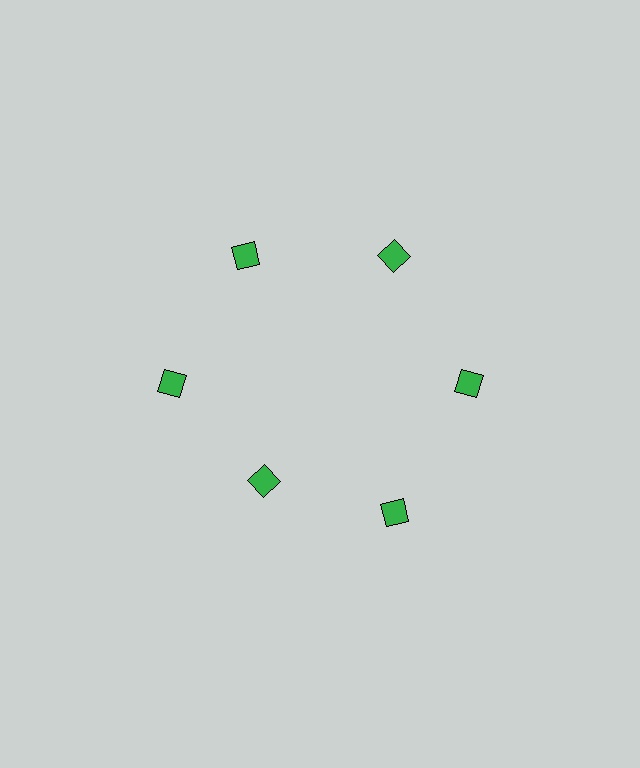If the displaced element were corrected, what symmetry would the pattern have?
It would have 6-fold rotational symmetry — the pattern would map onto itself every 60 degrees.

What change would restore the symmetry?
The symmetry would be restored by moving it outward, back onto the ring so that all 6 diamonds sit at equal angles and equal distance from the center.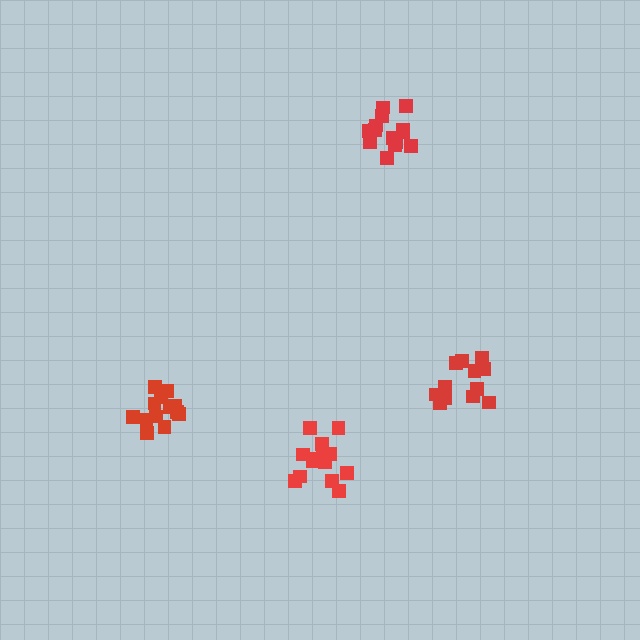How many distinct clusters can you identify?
There are 4 distinct clusters.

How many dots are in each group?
Group 1: 15 dots, Group 2: 14 dots, Group 3: 14 dots, Group 4: 12 dots (55 total).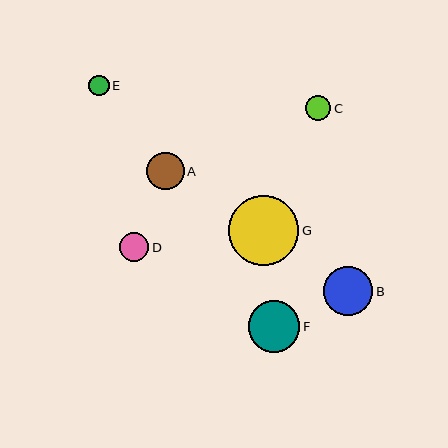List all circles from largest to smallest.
From largest to smallest: G, F, B, A, D, C, E.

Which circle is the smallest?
Circle E is the smallest with a size of approximately 20 pixels.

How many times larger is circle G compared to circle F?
Circle G is approximately 1.3 times the size of circle F.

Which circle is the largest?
Circle G is the largest with a size of approximately 70 pixels.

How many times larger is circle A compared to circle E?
Circle A is approximately 1.8 times the size of circle E.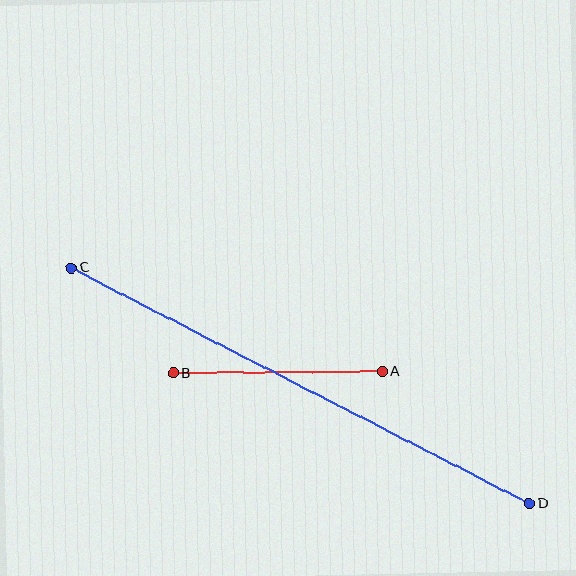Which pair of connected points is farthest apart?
Points C and D are farthest apart.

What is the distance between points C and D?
The distance is approximately 515 pixels.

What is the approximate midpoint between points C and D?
The midpoint is at approximately (300, 385) pixels.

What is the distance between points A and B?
The distance is approximately 209 pixels.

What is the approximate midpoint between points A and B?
The midpoint is at approximately (278, 372) pixels.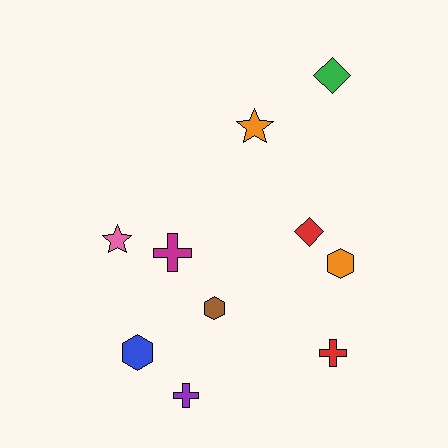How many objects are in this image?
There are 10 objects.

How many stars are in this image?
There are 2 stars.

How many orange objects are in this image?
There are 2 orange objects.